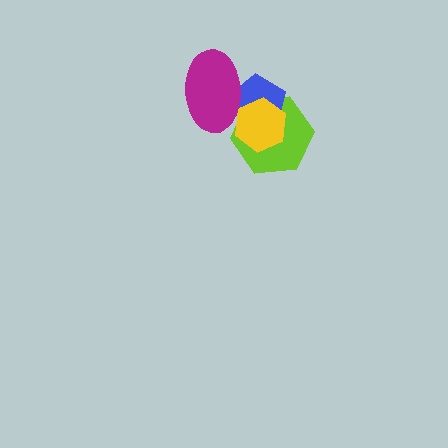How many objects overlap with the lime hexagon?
3 objects overlap with the lime hexagon.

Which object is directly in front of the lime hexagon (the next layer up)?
The blue pentagon is directly in front of the lime hexagon.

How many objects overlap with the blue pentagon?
3 objects overlap with the blue pentagon.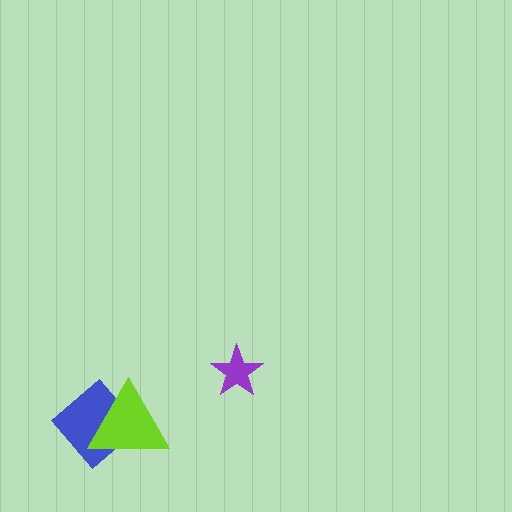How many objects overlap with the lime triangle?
1 object overlaps with the lime triangle.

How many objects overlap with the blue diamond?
1 object overlaps with the blue diamond.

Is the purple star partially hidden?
No, no other shape covers it.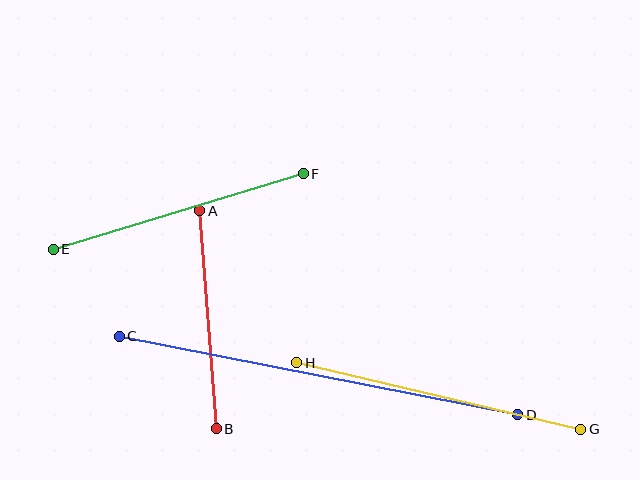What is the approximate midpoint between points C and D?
The midpoint is at approximately (319, 375) pixels.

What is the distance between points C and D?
The distance is approximately 406 pixels.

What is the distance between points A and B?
The distance is approximately 219 pixels.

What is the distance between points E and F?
The distance is approximately 261 pixels.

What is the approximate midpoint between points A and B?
The midpoint is at approximately (208, 320) pixels.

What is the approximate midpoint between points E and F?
The midpoint is at approximately (178, 211) pixels.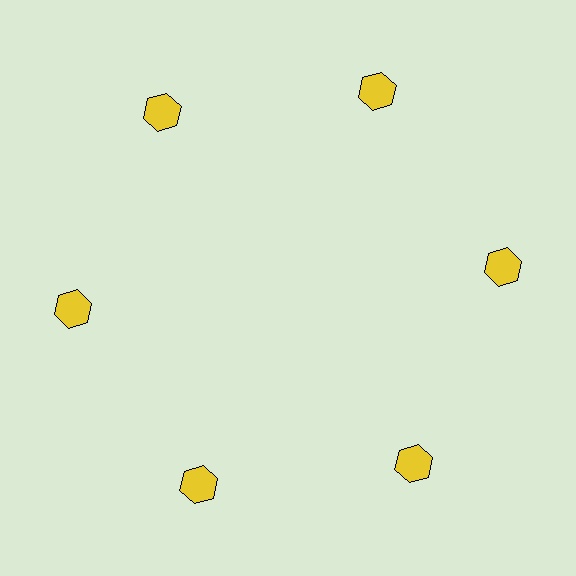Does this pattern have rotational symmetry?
Yes, this pattern has 6-fold rotational symmetry. It looks the same after rotating 60 degrees around the center.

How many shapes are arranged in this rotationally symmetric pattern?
There are 6 shapes, arranged in 6 groups of 1.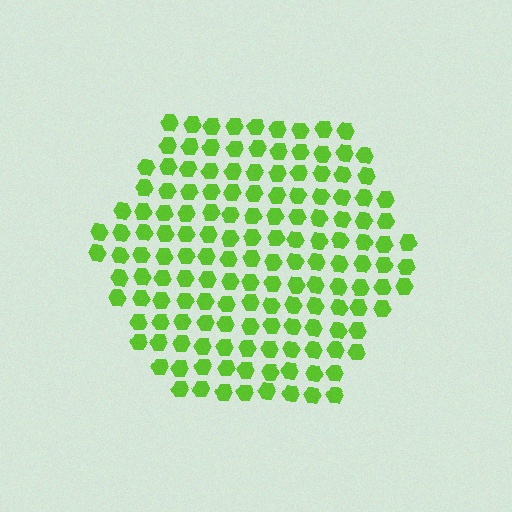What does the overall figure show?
The overall figure shows a hexagon.